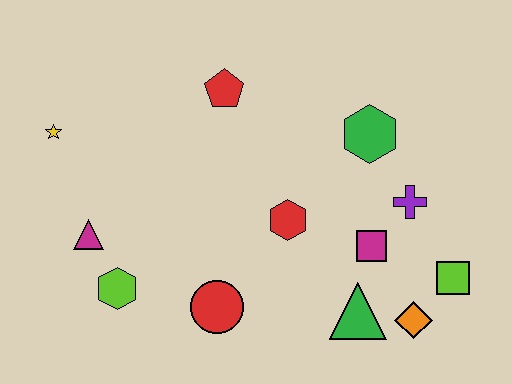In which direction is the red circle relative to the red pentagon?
The red circle is below the red pentagon.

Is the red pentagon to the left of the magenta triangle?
No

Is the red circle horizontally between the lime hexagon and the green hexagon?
Yes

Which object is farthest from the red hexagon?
The yellow star is farthest from the red hexagon.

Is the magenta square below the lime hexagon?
No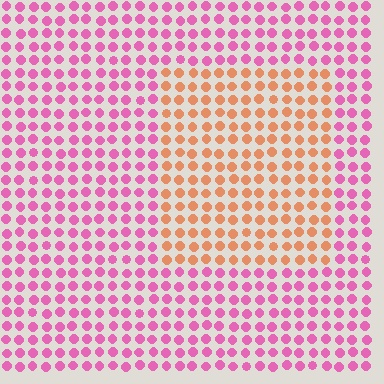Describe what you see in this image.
The image is filled with small pink elements in a uniform arrangement. A rectangle-shaped region is visible where the elements are tinted to a slightly different hue, forming a subtle color boundary.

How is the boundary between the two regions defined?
The boundary is defined purely by a slight shift in hue (about 57 degrees). Spacing, size, and orientation are identical on both sides.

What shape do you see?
I see a rectangle.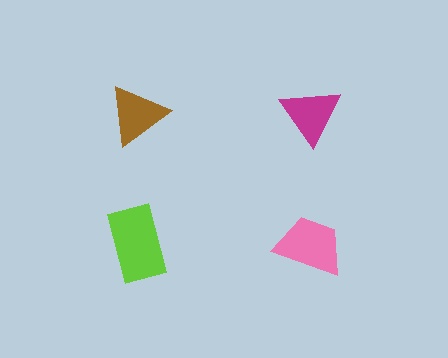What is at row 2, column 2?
A pink trapezoid.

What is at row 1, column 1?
A brown triangle.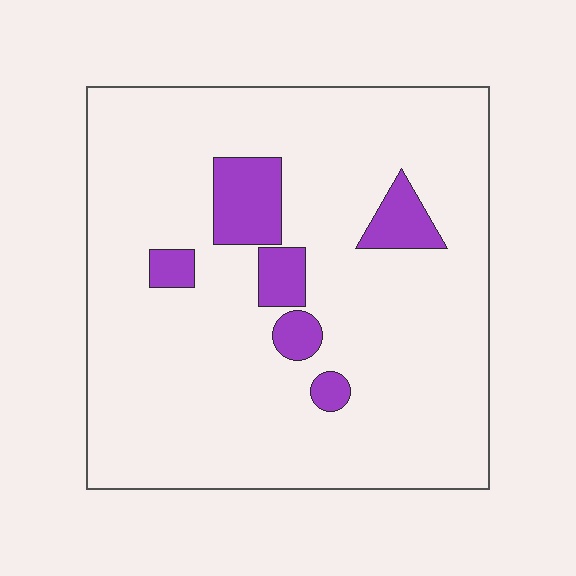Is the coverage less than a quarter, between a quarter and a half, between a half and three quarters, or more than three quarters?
Less than a quarter.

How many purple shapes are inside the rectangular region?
6.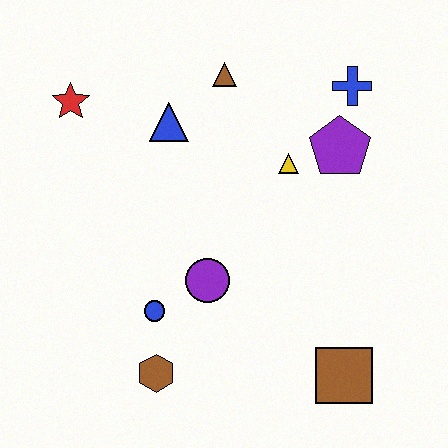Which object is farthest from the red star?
The brown square is farthest from the red star.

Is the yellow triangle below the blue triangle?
Yes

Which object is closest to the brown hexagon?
The blue circle is closest to the brown hexagon.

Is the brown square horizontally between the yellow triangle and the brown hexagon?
No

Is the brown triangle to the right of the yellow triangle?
No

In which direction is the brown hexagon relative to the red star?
The brown hexagon is below the red star.